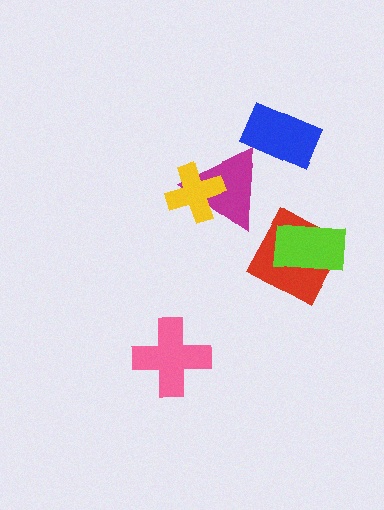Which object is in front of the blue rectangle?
The magenta triangle is in front of the blue rectangle.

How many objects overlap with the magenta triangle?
2 objects overlap with the magenta triangle.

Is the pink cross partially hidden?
No, no other shape covers it.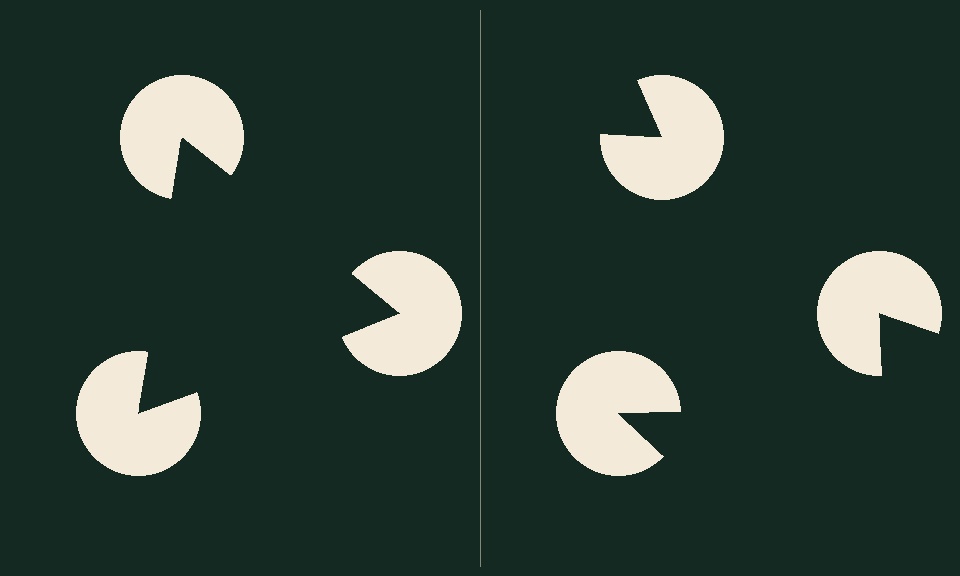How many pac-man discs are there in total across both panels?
6 — 3 on each side.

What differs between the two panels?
The pac-man discs are positioned identically on both sides; only the wedge orientations differ. On the left they align to a triangle; on the right they are misaligned.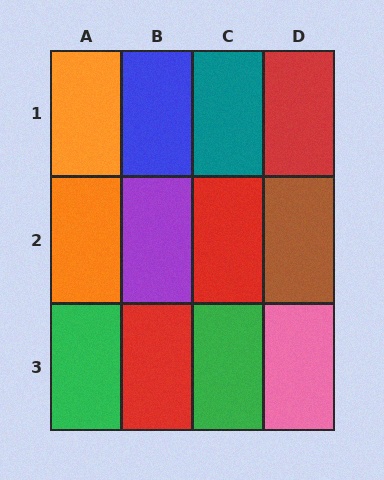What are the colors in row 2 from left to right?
Orange, purple, red, brown.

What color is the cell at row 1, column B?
Blue.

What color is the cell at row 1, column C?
Teal.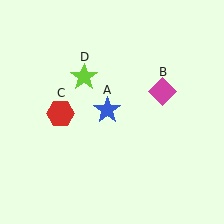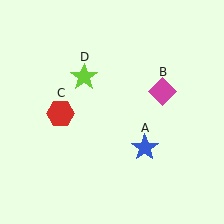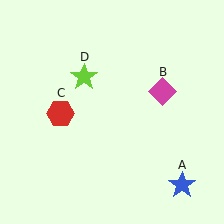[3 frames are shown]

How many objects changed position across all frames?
1 object changed position: blue star (object A).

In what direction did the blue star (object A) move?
The blue star (object A) moved down and to the right.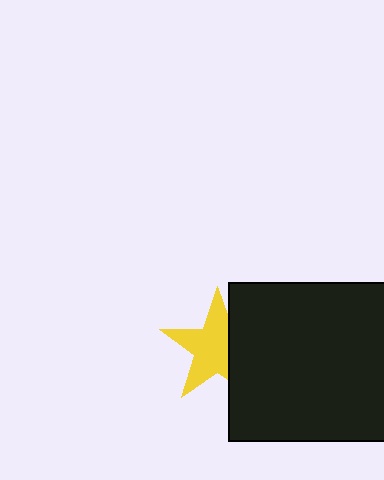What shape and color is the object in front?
The object in front is a black square.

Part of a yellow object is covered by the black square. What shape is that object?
It is a star.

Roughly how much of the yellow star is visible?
Most of it is visible (roughly 67%).